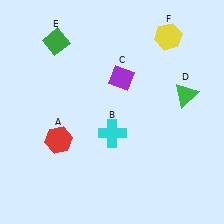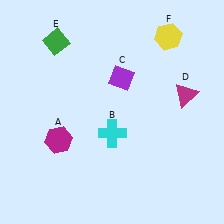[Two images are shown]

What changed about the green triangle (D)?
In Image 1, D is green. In Image 2, it changed to magenta.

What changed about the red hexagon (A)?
In Image 1, A is red. In Image 2, it changed to magenta.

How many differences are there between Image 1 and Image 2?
There are 2 differences between the two images.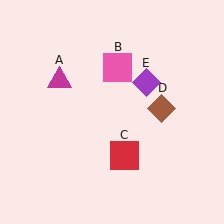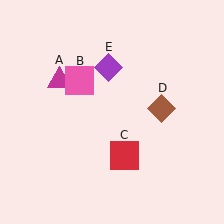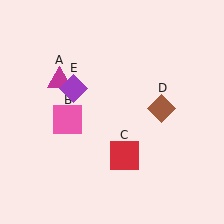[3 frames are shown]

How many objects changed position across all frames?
2 objects changed position: pink square (object B), purple diamond (object E).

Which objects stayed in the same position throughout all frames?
Magenta triangle (object A) and red square (object C) and brown diamond (object D) remained stationary.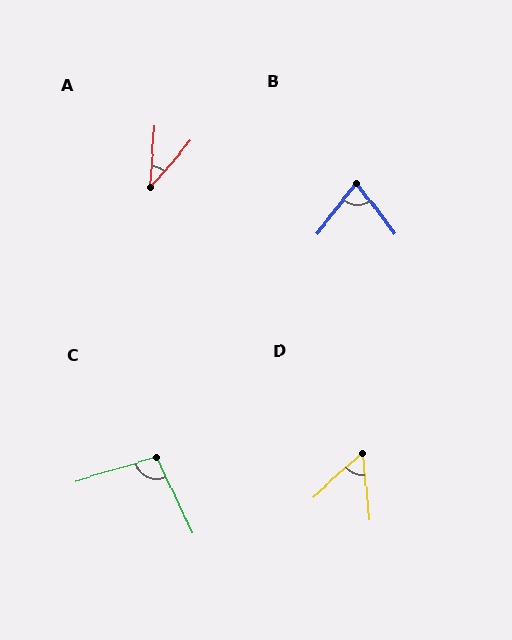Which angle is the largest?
C, at approximately 99 degrees.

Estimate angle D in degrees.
Approximately 54 degrees.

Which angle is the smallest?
A, at approximately 37 degrees.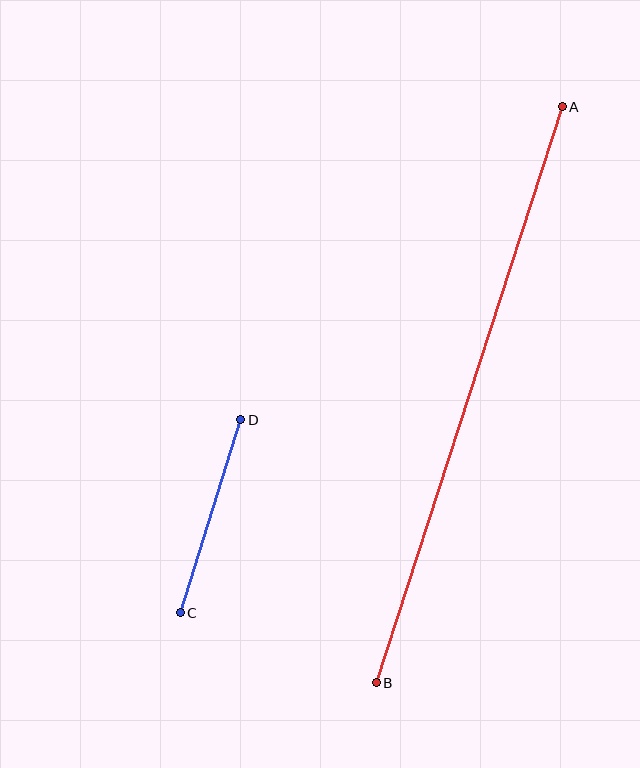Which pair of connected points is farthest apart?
Points A and B are farthest apart.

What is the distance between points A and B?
The distance is approximately 605 pixels.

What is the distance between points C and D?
The distance is approximately 202 pixels.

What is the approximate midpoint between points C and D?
The midpoint is at approximately (210, 516) pixels.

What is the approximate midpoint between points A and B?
The midpoint is at approximately (469, 395) pixels.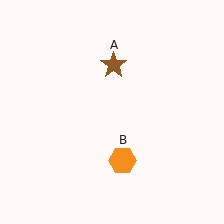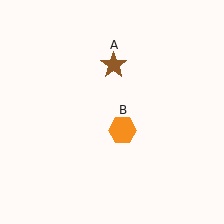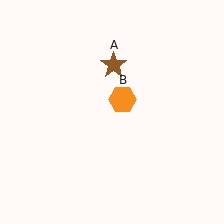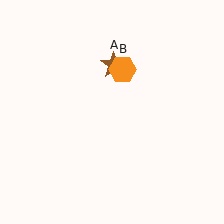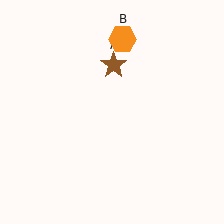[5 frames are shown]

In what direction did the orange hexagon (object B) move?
The orange hexagon (object B) moved up.